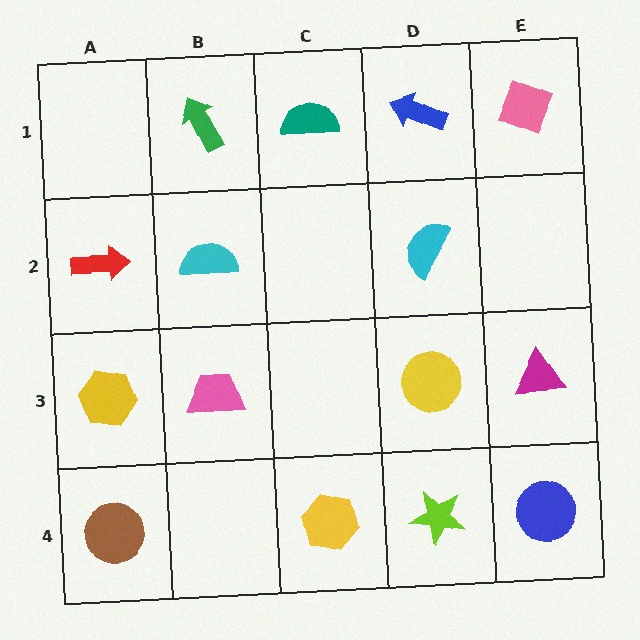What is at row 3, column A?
A yellow hexagon.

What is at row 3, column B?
A pink trapezoid.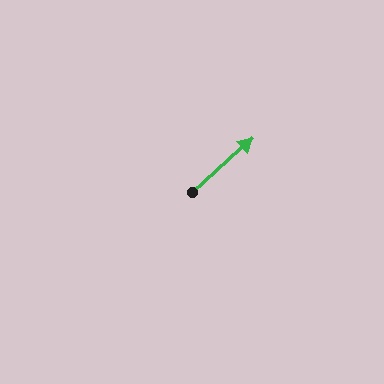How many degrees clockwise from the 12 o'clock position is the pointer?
Approximately 48 degrees.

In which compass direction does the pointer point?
Northeast.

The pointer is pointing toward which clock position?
Roughly 2 o'clock.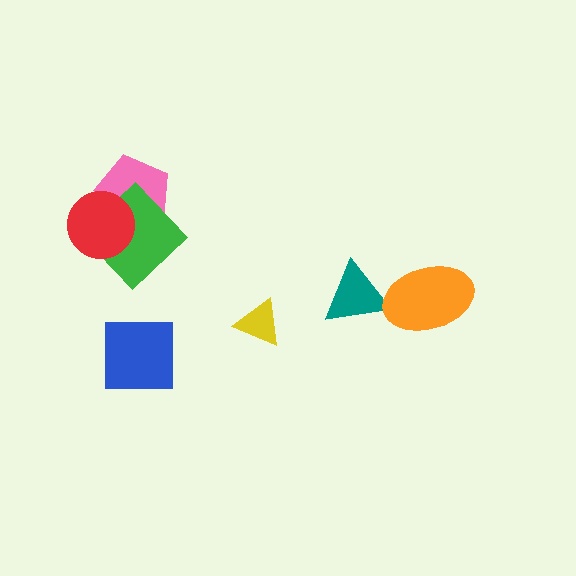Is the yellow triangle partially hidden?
No, no other shape covers it.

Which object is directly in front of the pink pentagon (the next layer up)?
The green diamond is directly in front of the pink pentagon.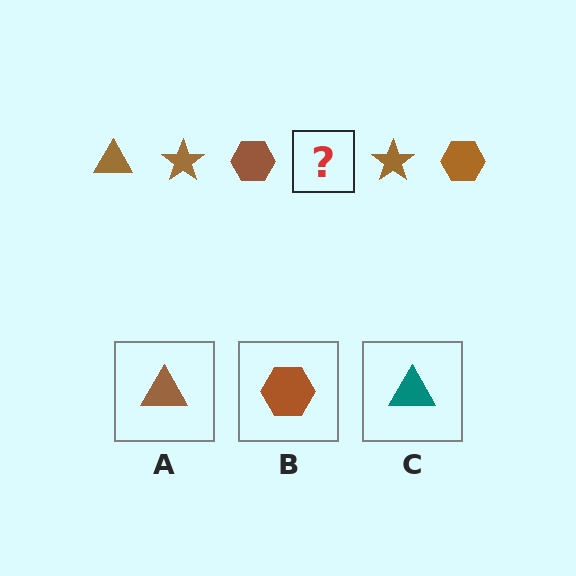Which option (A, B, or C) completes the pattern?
A.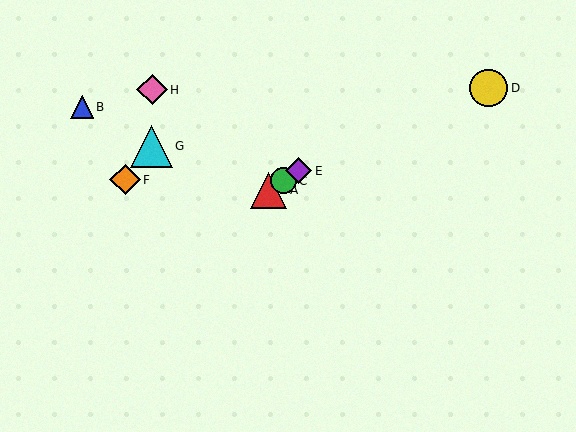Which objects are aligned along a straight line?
Objects A, C, E are aligned along a straight line.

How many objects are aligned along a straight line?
3 objects (A, C, E) are aligned along a straight line.